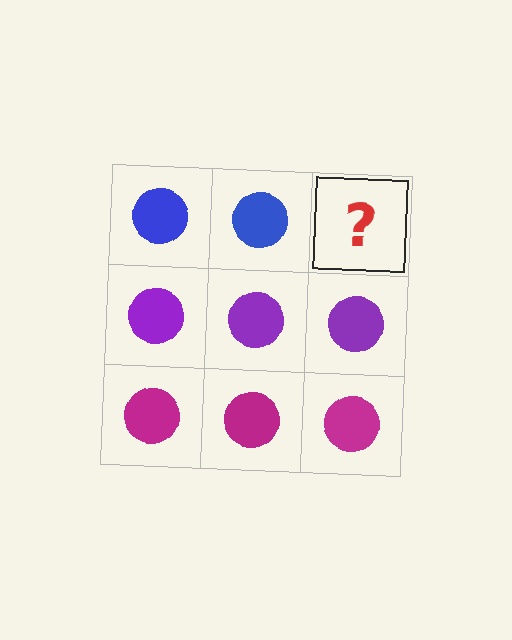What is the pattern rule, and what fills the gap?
The rule is that each row has a consistent color. The gap should be filled with a blue circle.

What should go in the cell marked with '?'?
The missing cell should contain a blue circle.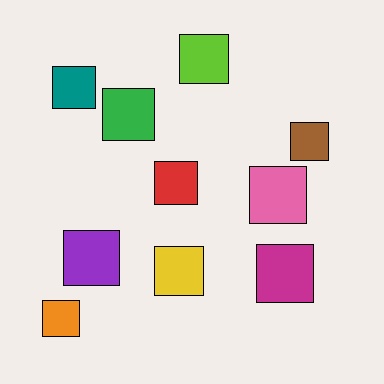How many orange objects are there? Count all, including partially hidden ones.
There is 1 orange object.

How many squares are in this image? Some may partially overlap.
There are 10 squares.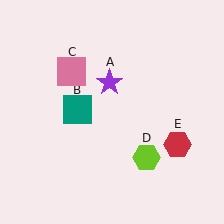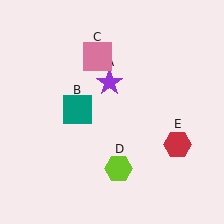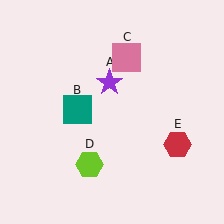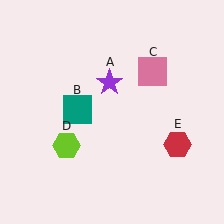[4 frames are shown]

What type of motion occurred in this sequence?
The pink square (object C), lime hexagon (object D) rotated clockwise around the center of the scene.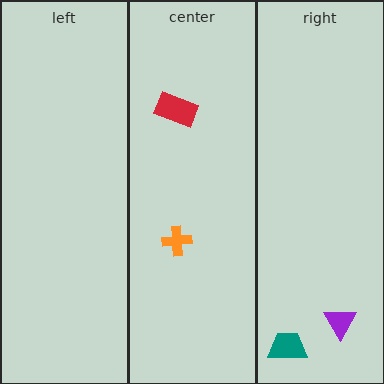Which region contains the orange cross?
The center region.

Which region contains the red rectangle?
The center region.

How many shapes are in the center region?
2.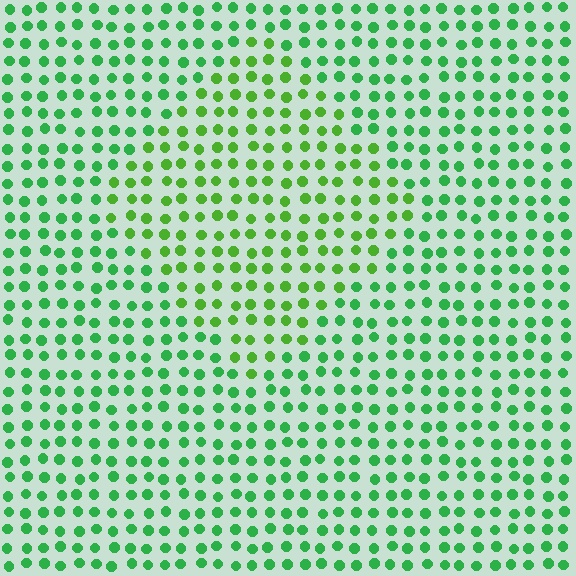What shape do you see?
I see a diamond.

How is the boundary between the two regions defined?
The boundary is defined purely by a slight shift in hue (about 26 degrees). Spacing, size, and orientation are identical on both sides.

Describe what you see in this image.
The image is filled with small green elements in a uniform arrangement. A diamond-shaped region is visible where the elements are tinted to a slightly different hue, forming a subtle color boundary.